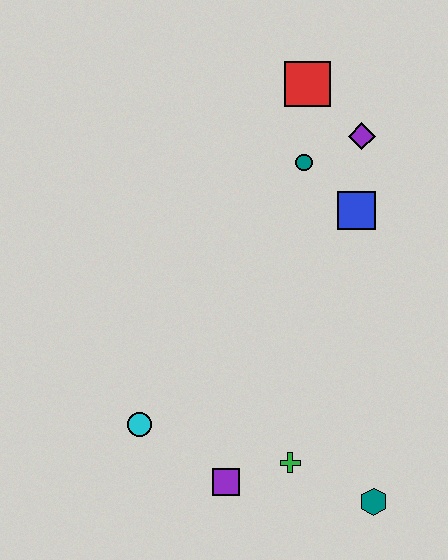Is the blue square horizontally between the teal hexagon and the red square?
Yes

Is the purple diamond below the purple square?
No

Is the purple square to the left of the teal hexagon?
Yes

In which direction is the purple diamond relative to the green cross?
The purple diamond is above the green cross.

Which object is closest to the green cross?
The purple square is closest to the green cross.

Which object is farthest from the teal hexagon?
The red square is farthest from the teal hexagon.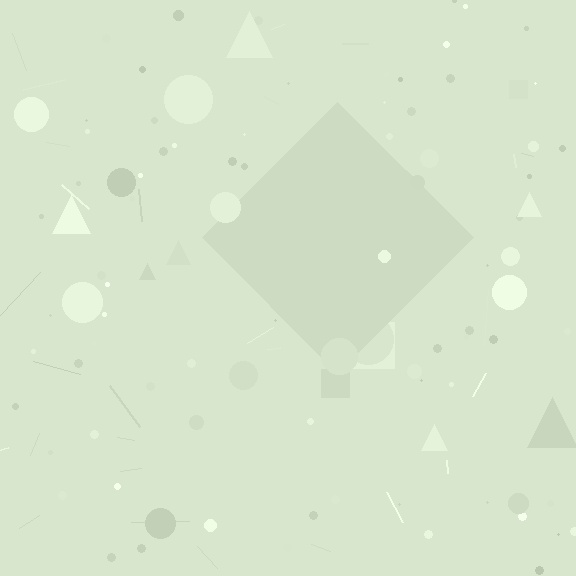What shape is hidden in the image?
A diamond is hidden in the image.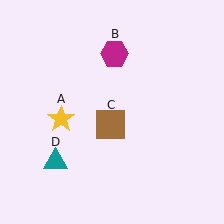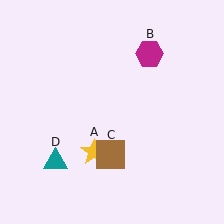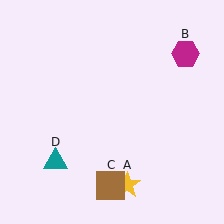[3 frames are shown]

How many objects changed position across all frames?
3 objects changed position: yellow star (object A), magenta hexagon (object B), brown square (object C).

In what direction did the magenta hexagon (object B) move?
The magenta hexagon (object B) moved right.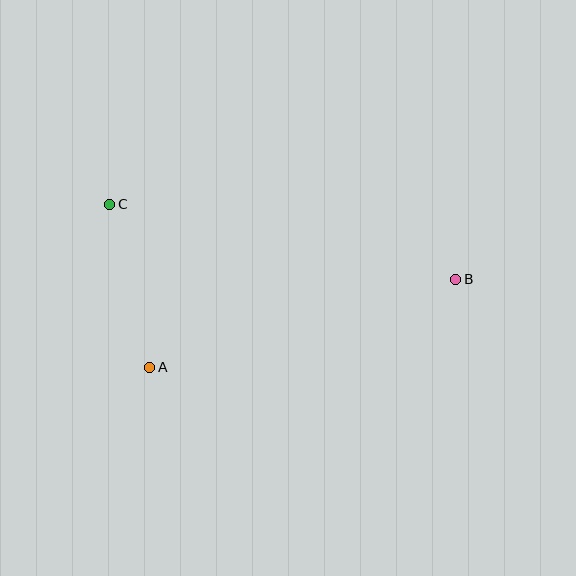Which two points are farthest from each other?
Points B and C are farthest from each other.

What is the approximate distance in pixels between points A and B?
The distance between A and B is approximately 318 pixels.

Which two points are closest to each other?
Points A and C are closest to each other.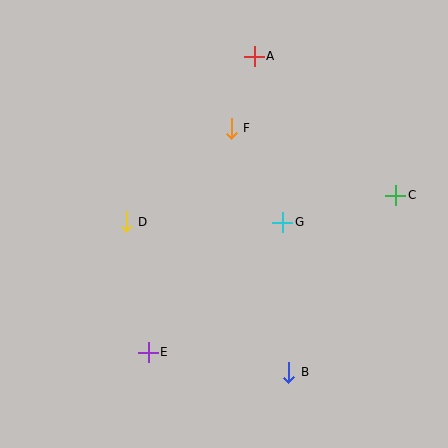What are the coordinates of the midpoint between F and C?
The midpoint between F and C is at (313, 162).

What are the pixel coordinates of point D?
Point D is at (126, 222).